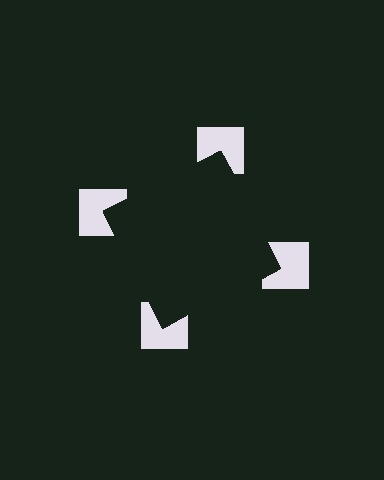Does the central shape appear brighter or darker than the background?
It typically appears slightly darker than the background, even though no actual brightness change is drawn.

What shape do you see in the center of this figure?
An illusory square — its edges are inferred from the aligned wedge cuts in the notched squares, not physically drawn.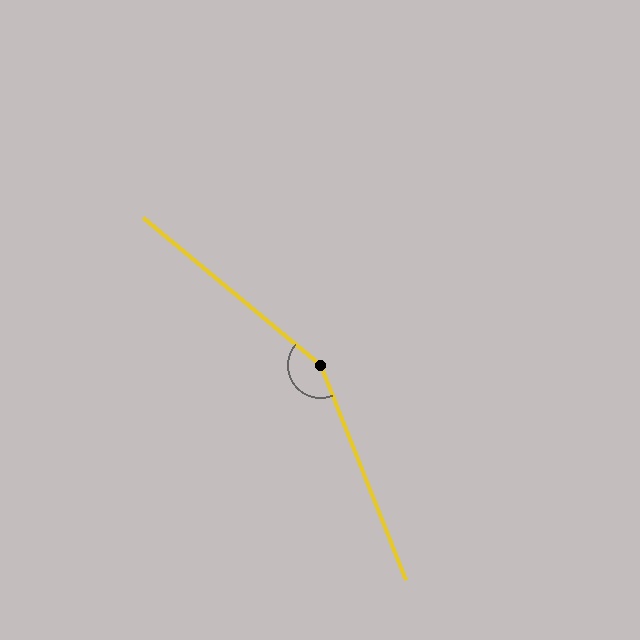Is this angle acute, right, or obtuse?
It is obtuse.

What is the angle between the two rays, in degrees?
Approximately 151 degrees.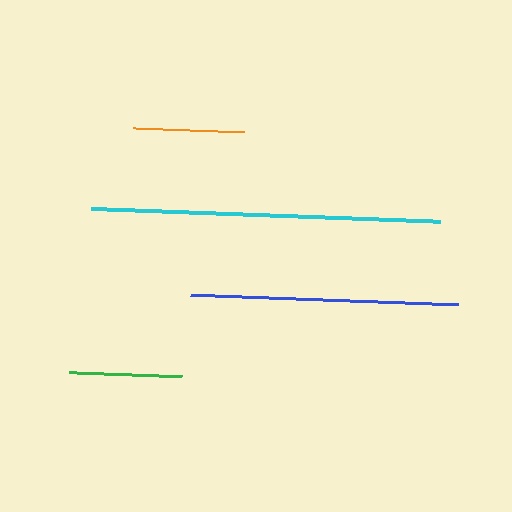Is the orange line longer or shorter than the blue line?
The blue line is longer than the orange line.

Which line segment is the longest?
The cyan line is the longest at approximately 349 pixels.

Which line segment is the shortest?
The orange line is the shortest at approximately 111 pixels.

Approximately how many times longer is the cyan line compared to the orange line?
The cyan line is approximately 3.1 times the length of the orange line.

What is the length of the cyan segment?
The cyan segment is approximately 349 pixels long.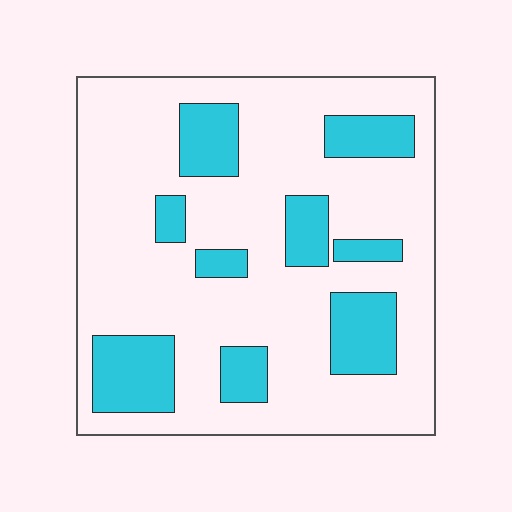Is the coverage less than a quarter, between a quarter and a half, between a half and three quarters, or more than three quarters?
Less than a quarter.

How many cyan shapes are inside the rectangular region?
9.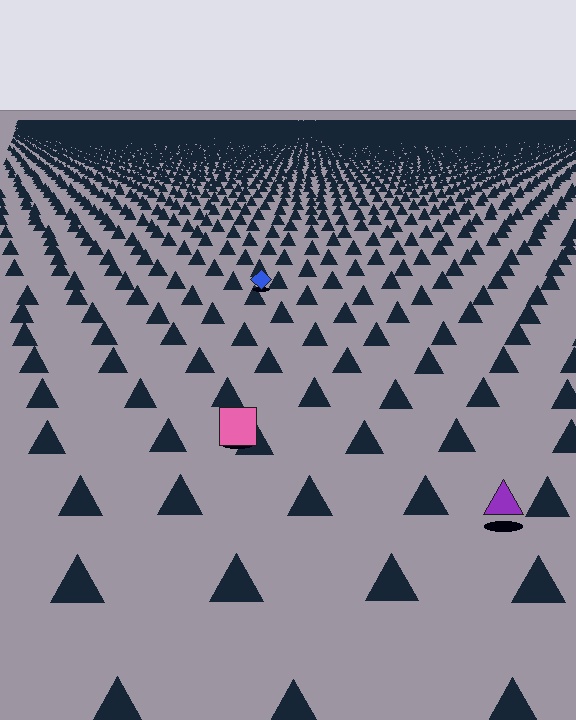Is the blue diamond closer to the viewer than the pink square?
No. The pink square is closer — you can tell from the texture gradient: the ground texture is coarser near it.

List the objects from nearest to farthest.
From nearest to farthest: the purple triangle, the pink square, the blue diamond.